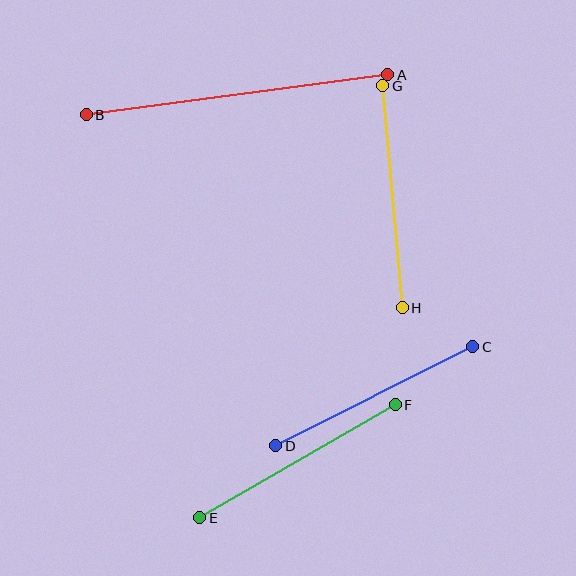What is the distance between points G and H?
The distance is approximately 222 pixels.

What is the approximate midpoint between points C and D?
The midpoint is at approximately (374, 396) pixels.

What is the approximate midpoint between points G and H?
The midpoint is at approximately (393, 197) pixels.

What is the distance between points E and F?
The distance is approximately 225 pixels.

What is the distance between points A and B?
The distance is approximately 304 pixels.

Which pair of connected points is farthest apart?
Points A and B are farthest apart.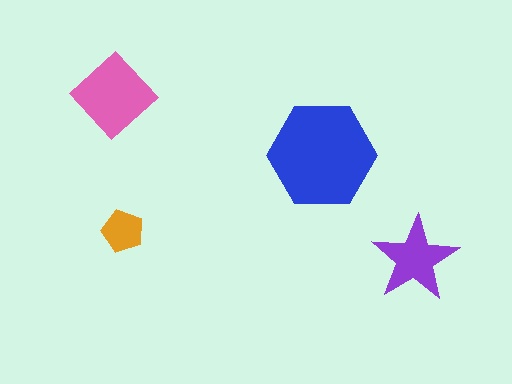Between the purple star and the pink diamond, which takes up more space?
The pink diamond.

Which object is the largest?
The blue hexagon.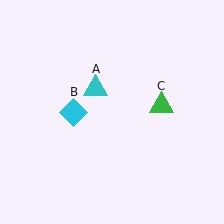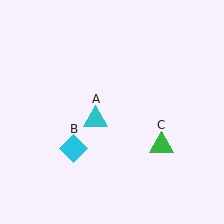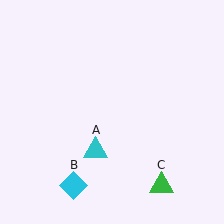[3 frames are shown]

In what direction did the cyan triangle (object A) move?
The cyan triangle (object A) moved down.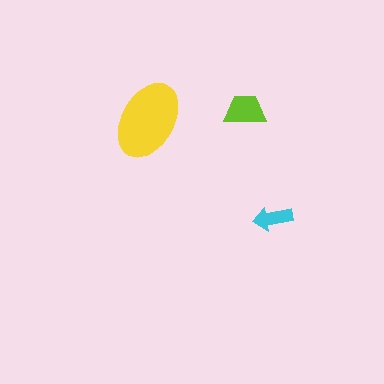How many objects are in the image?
There are 3 objects in the image.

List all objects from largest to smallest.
The yellow ellipse, the lime trapezoid, the cyan arrow.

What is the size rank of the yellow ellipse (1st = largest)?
1st.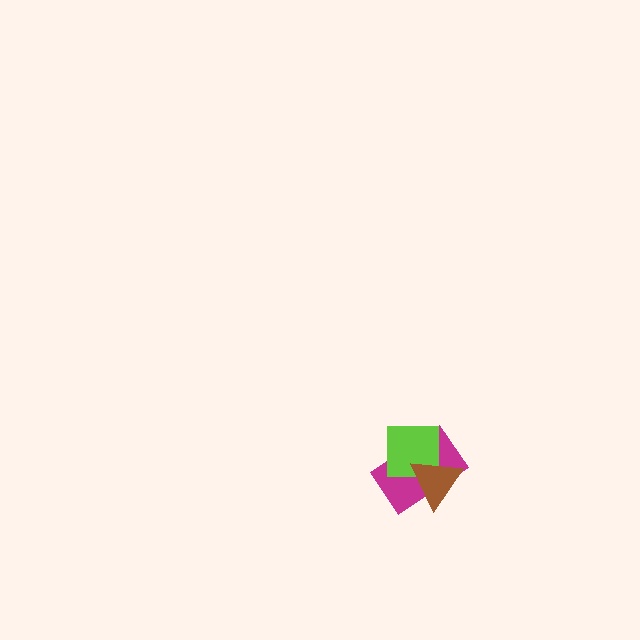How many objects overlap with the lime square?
2 objects overlap with the lime square.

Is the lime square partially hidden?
Yes, it is partially covered by another shape.